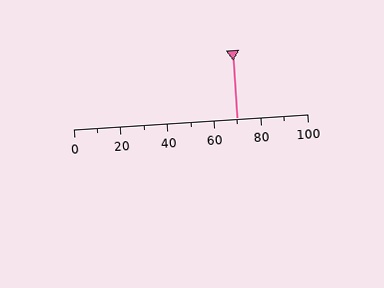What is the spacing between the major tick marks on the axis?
The major ticks are spaced 20 apart.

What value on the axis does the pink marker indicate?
The marker indicates approximately 70.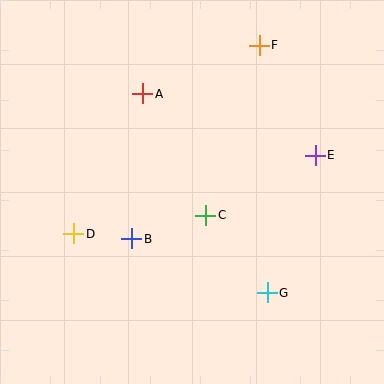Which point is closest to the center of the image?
Point C at (206, 215) is closest to the center.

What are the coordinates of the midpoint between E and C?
The midpoint between E and C is at (261, 185).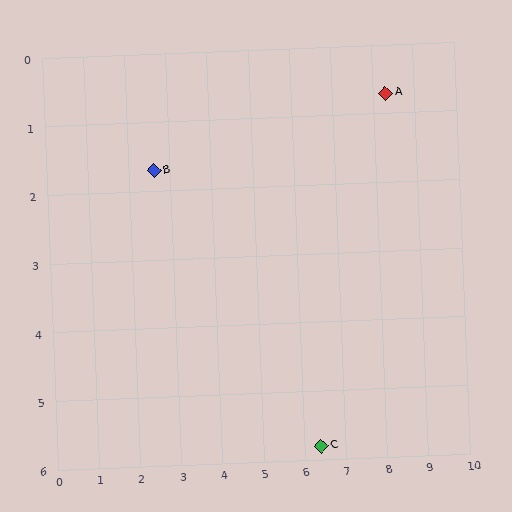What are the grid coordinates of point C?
Point C is at approximately (6.4, 5.8).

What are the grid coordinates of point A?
Point A is at approximately (8.3, 0.7).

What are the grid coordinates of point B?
Point B is at approximately (2.6, 1.7).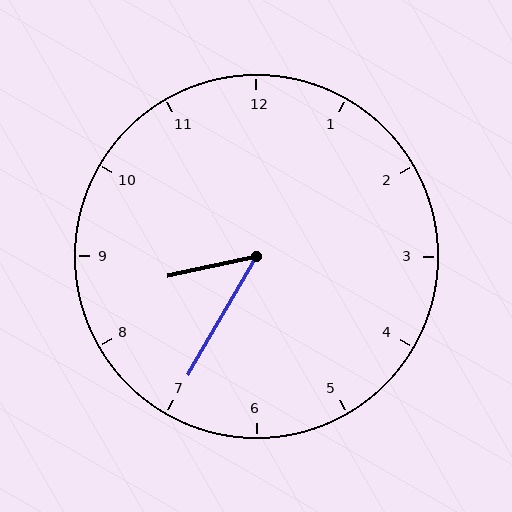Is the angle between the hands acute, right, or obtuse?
It is acute.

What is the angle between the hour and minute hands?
Approximately 48 degrees.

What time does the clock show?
8:35.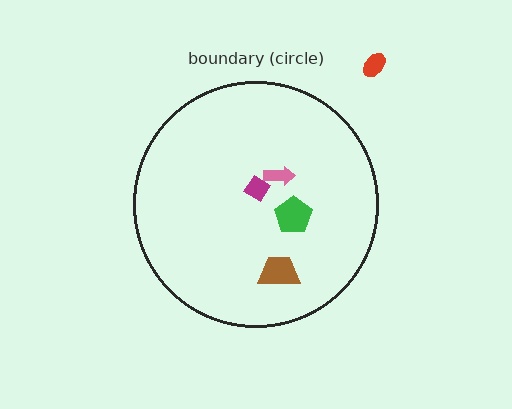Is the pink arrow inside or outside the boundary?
Inside.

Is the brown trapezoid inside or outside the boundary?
Inside.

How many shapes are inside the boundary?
4 inside, 1 outside.